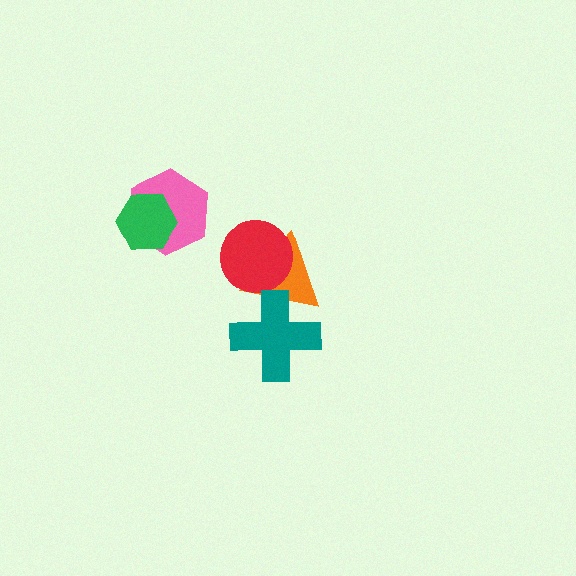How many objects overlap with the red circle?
1 object overlaps with the red circle.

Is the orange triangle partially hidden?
Yes, it is partially covered by another shape.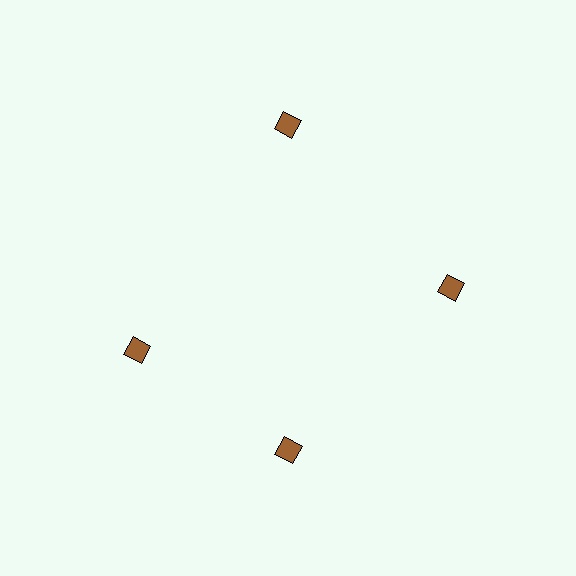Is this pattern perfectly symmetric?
No. The 4 brown diamonds are arranged in a ring, but one element near the 9 o'clock position is rotated out of alignment along the ring, breaking the 4-fold rotational symmetry.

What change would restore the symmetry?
The symmetry would be restored by rotating it back into even spacing with its neighbors so that all 4 diamonds sit at equal angles and equal distance from the center.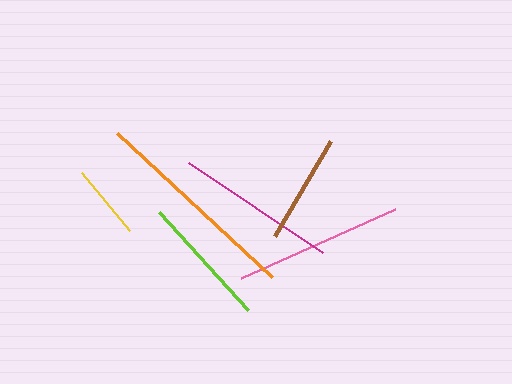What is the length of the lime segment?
The lime segment is approximately 132 pixels long.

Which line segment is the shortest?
The yellow line is the shortest at approximately 76 pixels.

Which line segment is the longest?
The orange line is the longest at approximately 212 pixels.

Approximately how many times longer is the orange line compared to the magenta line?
The orange line is approximately 1.3 times the length of the magenta line.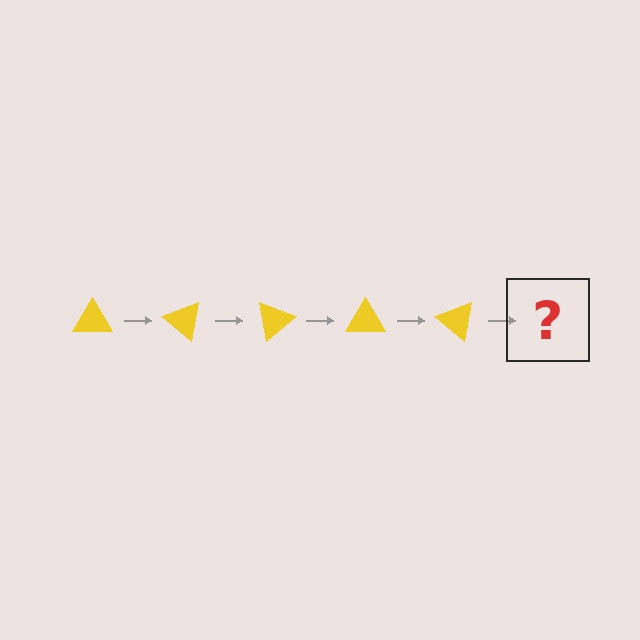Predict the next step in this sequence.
The next step is a yellow triangle rotated 200 degrees.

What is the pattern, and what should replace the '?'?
The pattern is that the triangle rotates 40 degrees each step. The '?' should be a yellow triangle rotated 200 degrees.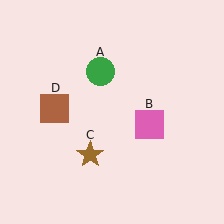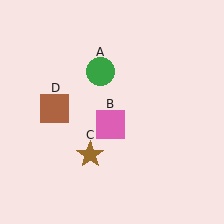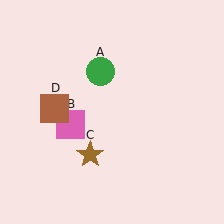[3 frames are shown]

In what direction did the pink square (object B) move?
The pink square (object B) moved left.